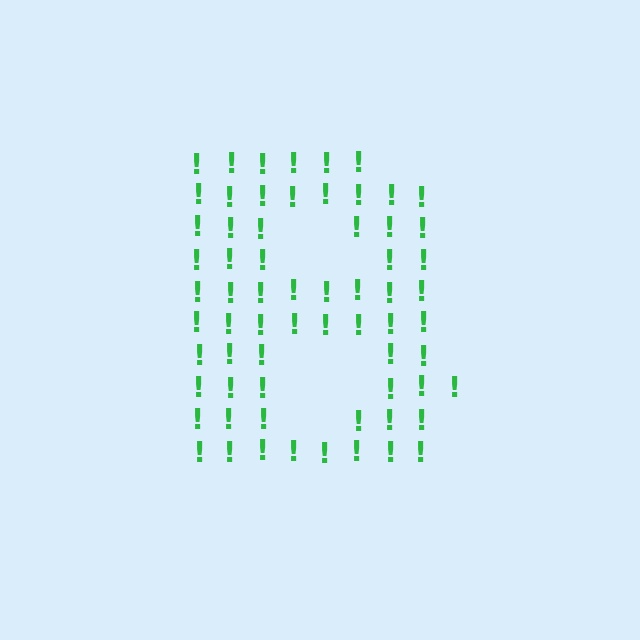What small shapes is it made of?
It is made of small exclamation marks.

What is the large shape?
The large shape is the letter B.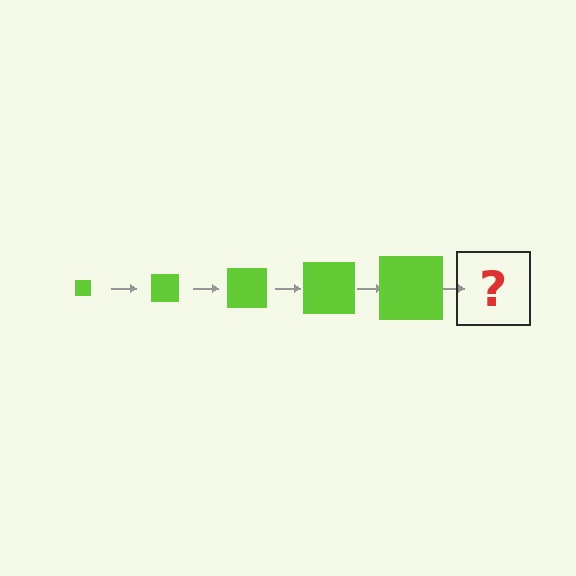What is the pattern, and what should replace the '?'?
The pattern is that the square gets progressively larger each step. The '?' should be a lime square, larger than the previous one.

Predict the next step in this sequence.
The next step is a lime square, larger than the previous one.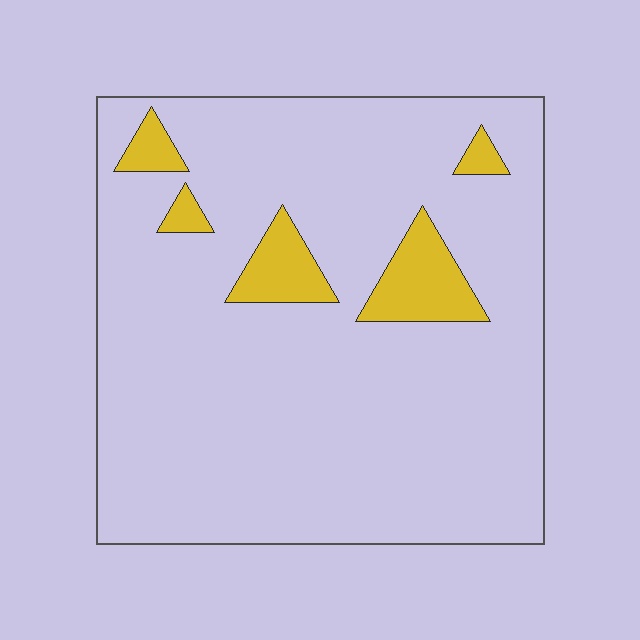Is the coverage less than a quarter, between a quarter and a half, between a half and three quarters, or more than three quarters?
Less than a quarter.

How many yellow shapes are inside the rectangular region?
5.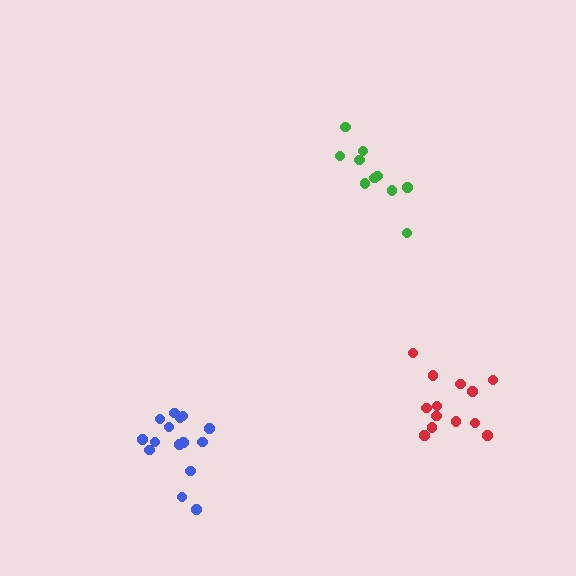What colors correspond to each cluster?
The clusters are colored: red, green, blue.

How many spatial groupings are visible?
There are 3 spatial groupings.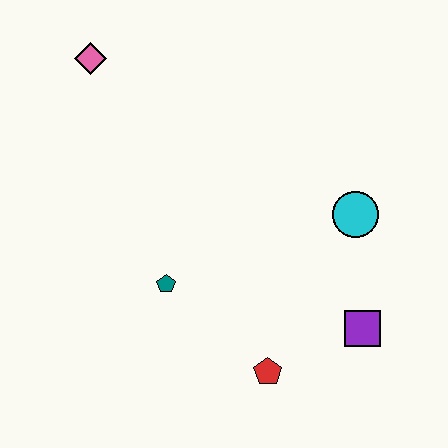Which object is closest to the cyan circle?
The purple square is closest to the cyan circle.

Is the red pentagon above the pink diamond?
No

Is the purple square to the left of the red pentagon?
No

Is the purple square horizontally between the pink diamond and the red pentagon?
No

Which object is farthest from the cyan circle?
The pink diamond is farthest from the cyan circle.